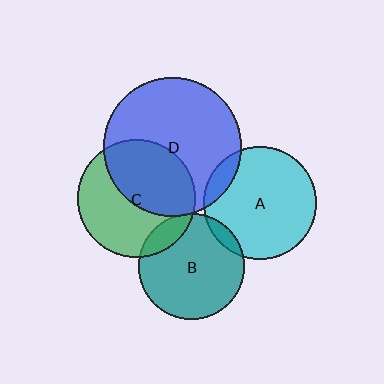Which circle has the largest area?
Circle D (blue).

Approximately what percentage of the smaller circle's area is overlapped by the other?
Approximately 45%.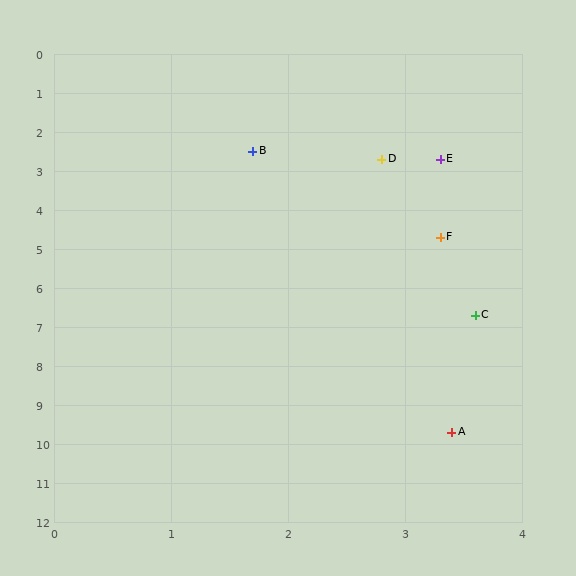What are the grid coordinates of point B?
Point B is at approximately (1.7, 2.5).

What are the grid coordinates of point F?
Point F is at approximately (3.3, 4.7).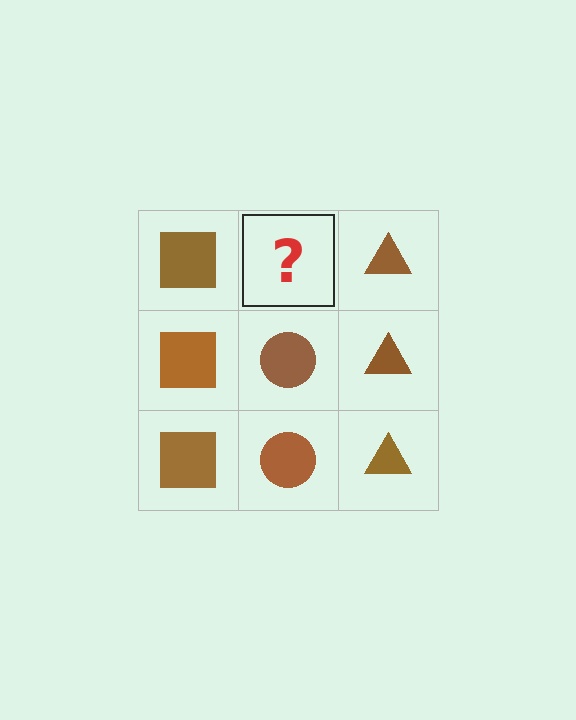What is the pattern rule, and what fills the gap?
The rule is that each column has a consistent shape. The gap should be filled with a brown circle.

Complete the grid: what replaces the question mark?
The question mark should be replaced with a brown circle.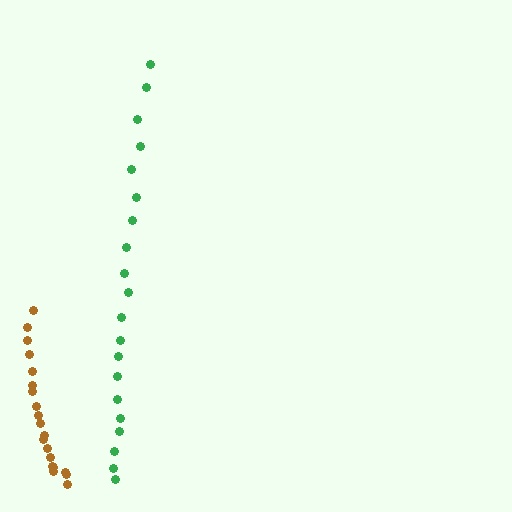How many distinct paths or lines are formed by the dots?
There are 2 distinct paths.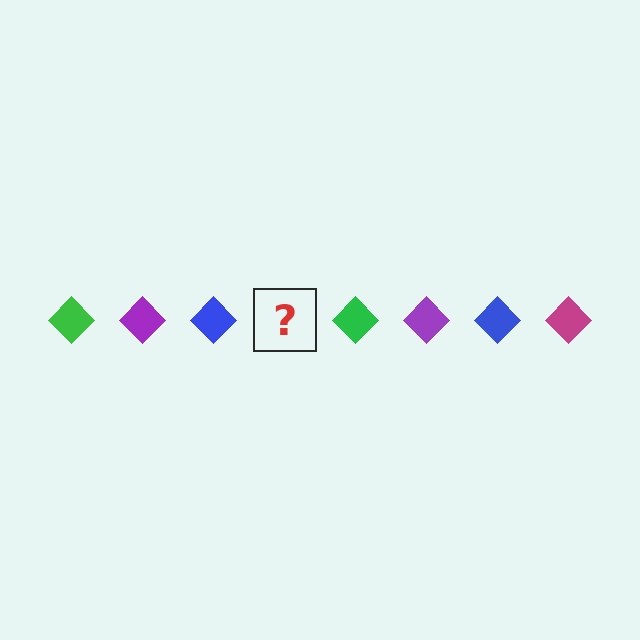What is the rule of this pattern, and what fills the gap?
The rule is that the pattern cycles through green, purple, blue, magenta diamonds. The gap should be filled with a magenta diamond.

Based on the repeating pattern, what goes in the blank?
The blank should be a magenta diamond.